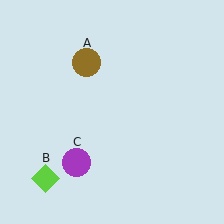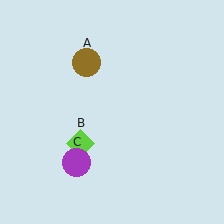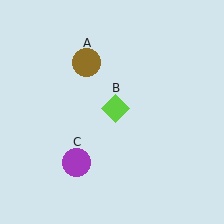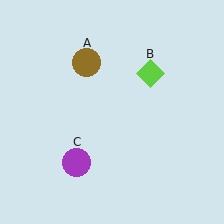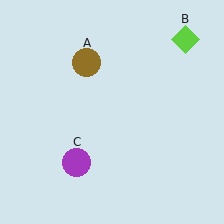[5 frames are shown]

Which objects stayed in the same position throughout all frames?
Brown circle (object A) and purple circle (object C) remained stationary.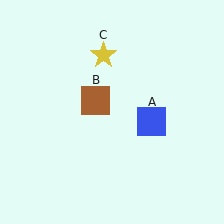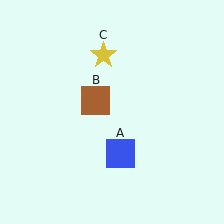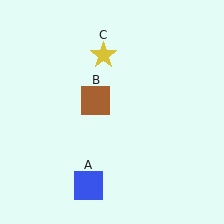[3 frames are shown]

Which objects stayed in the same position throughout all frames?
Brown square (object B) and yellow star (object C) remained stationary.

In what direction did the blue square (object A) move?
The blue square (object A) moved down and to the left.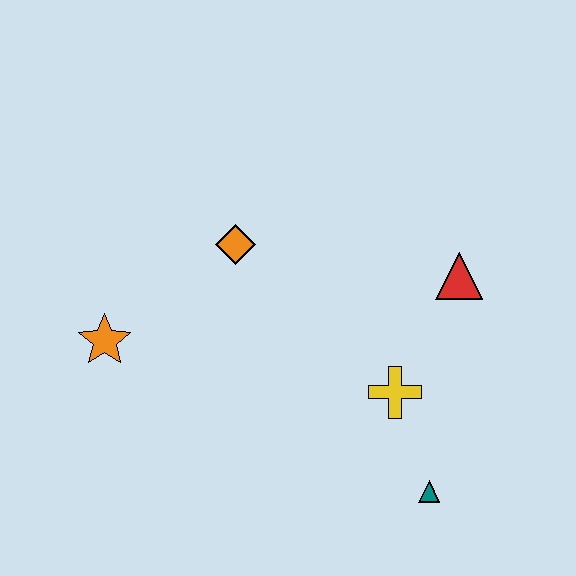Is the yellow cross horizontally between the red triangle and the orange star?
Yes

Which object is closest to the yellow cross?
The teal triangle is closest to the yellow cross.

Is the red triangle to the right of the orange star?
Yes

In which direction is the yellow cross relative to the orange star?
The yellow cross is to the right of the orange star.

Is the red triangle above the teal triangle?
Yes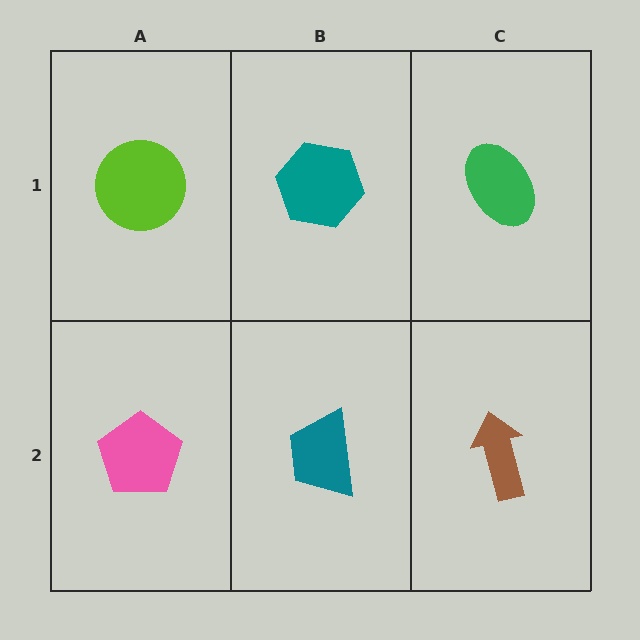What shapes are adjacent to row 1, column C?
A brown arrow (row 2, column C), a teal hexagon (row 1, column B).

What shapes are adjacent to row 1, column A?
A pink pentagon (row 2, column A), a teal hexagon (row 1, column B).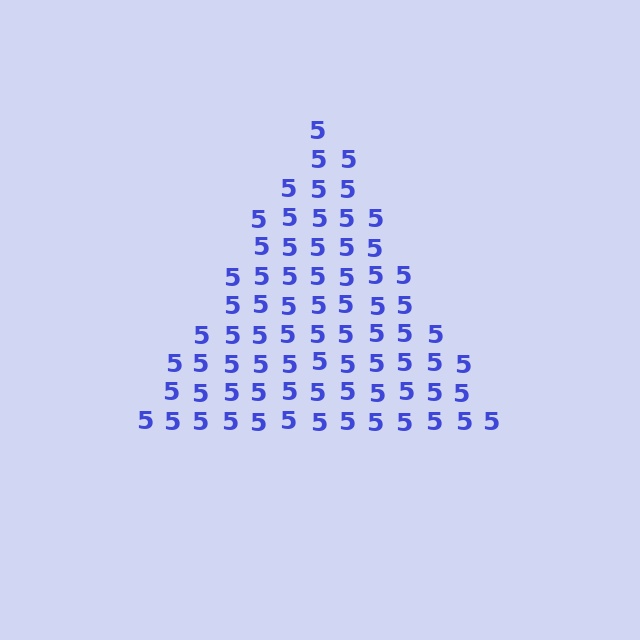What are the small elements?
The small elements are digit 5's.